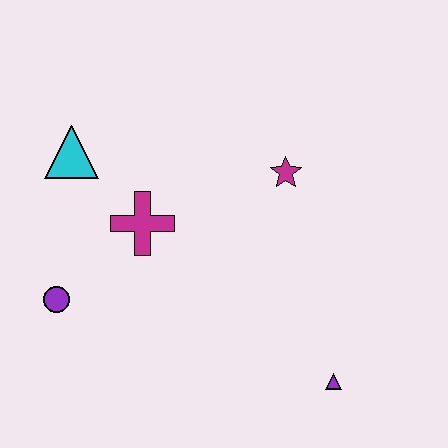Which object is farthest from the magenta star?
The purple circle is farthest from the magenta star.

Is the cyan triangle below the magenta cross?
No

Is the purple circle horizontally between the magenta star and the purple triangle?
No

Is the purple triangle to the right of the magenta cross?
Yes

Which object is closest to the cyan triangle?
The magenta cross is closest to the cyan triangle.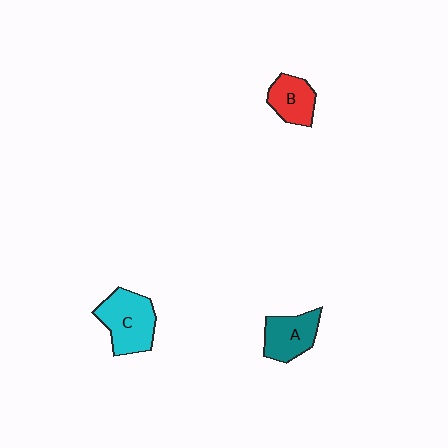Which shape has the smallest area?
Shape B (red).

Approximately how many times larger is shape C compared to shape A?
Approximately 1.3 times.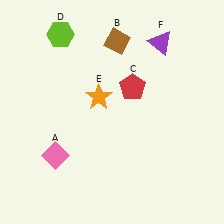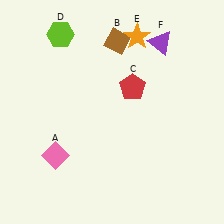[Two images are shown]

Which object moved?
The orange star (E) moved up.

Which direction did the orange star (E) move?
The orange star (E) moved up.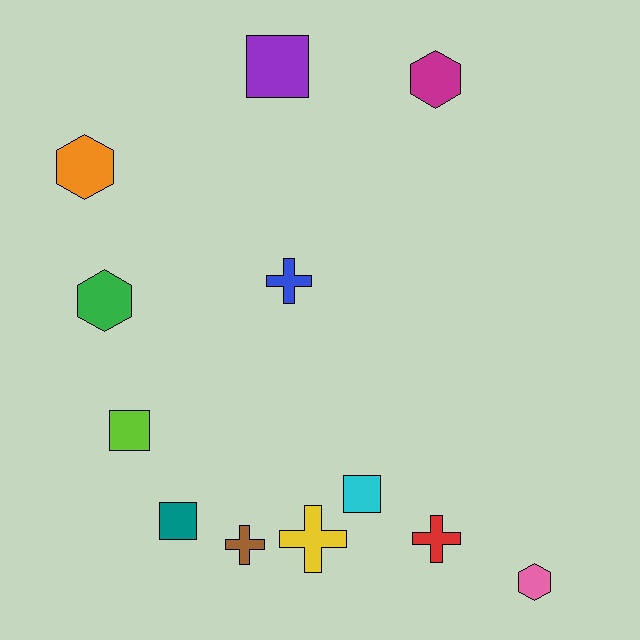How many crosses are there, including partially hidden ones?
There are 4 crosses.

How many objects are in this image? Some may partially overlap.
There are 12 objects.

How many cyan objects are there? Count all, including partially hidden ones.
There is 1 cyan object.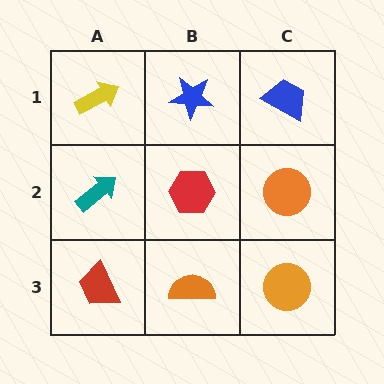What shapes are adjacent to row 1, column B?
A red hexagon (row 2, column B), a yellow arrow (row 1, column A), a blue trapezoid (row 1, column C).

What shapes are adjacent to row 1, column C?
An orange circle (row 2, column C), a blue star (row 1, column B).